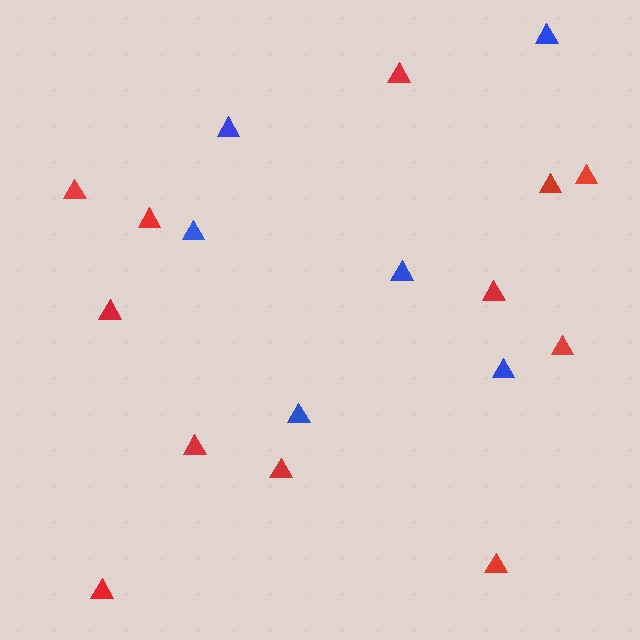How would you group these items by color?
There are 2 groups: one group of red triangles (12) and one group of blue triangles (6).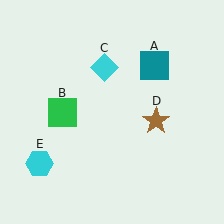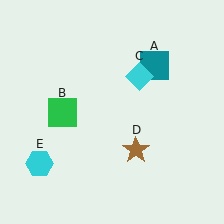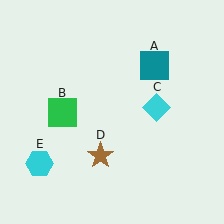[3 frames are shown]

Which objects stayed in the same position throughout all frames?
Teal square (object A) and green square (object B) and cyan hexagon (object E) remained stationary.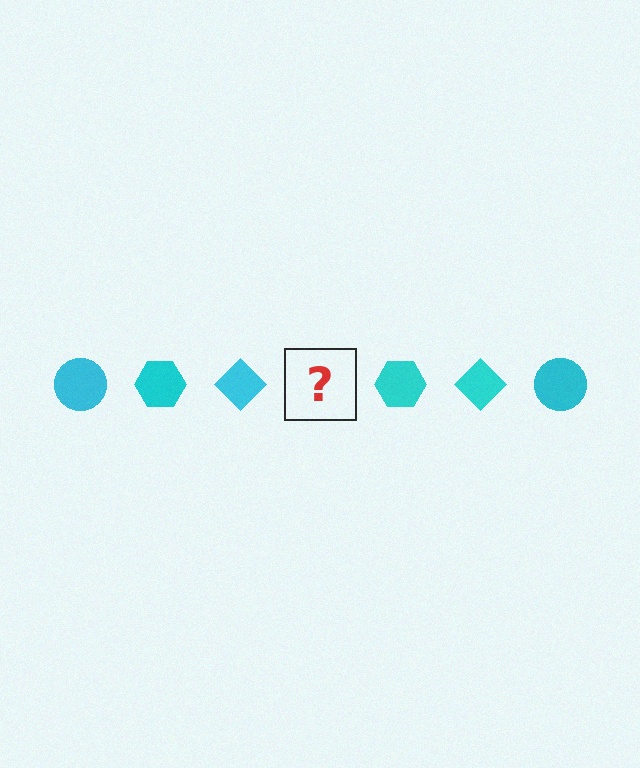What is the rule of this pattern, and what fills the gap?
The rule is that the pattern cycles through circle, hexagon, diamond shapes in cyan. The gap should be filled with a cyan circle.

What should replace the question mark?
The question mark should be replaced with a cyan circle.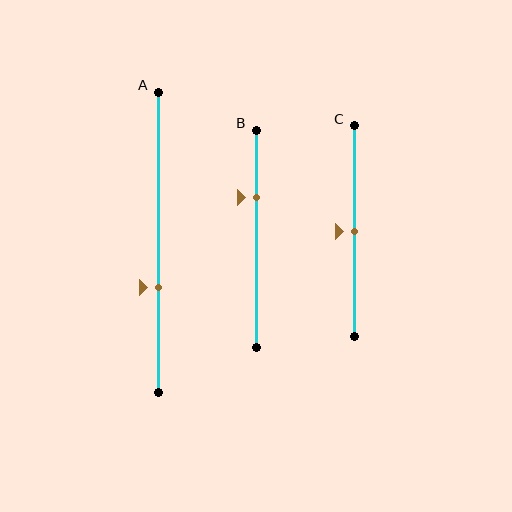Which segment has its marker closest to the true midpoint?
Segment C has its marker closest to the true midpoint.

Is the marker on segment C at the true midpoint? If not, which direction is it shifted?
Yes, the marker on segment C is at the true midpoint.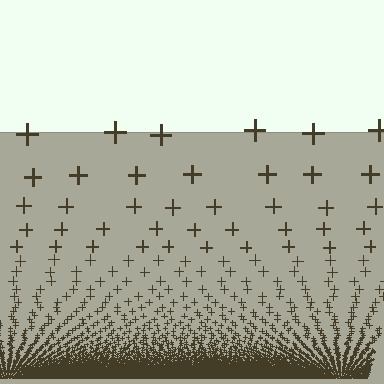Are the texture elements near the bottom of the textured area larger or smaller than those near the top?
Smaller. The gradient is inverted — elements near the bottom are smaller and denser.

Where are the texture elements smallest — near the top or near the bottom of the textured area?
Near the bottom.